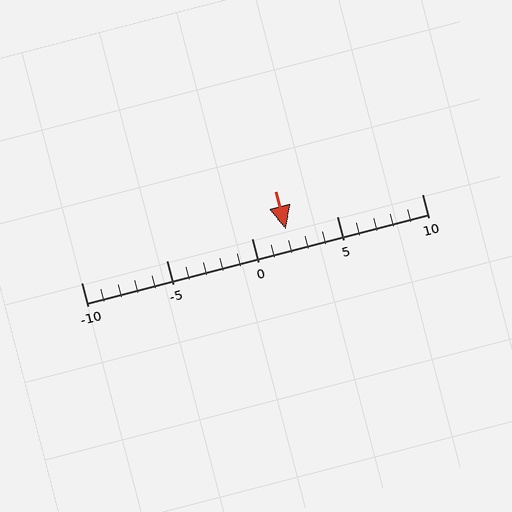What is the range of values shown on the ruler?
The ruler shows values from -10 to 10.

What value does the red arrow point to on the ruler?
The red arrow points to approximately 2.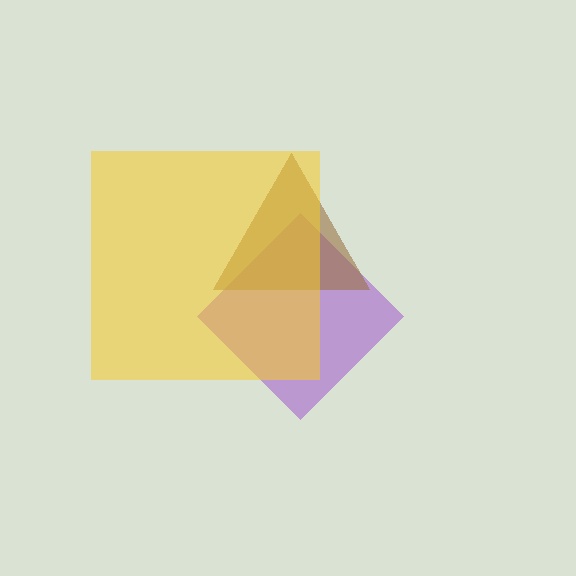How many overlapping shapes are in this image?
There are 3 overlapping shapes in the image.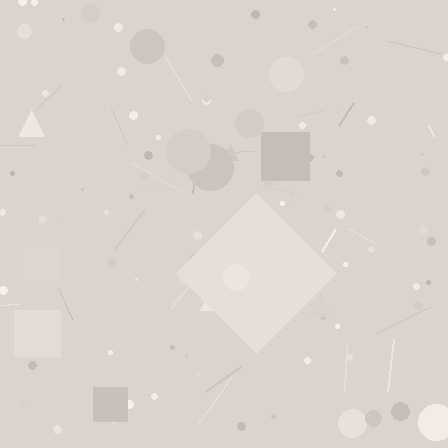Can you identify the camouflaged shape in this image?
The camouflaged shape is a diamond.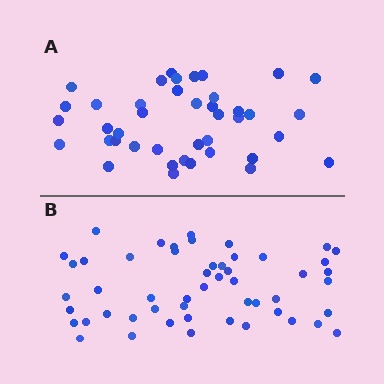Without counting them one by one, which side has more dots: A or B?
Region B (the bottom region) has more dots.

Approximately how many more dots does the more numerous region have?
Region B has roughly 12 or so more dots than region A.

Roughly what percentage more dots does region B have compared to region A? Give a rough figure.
About 25% more.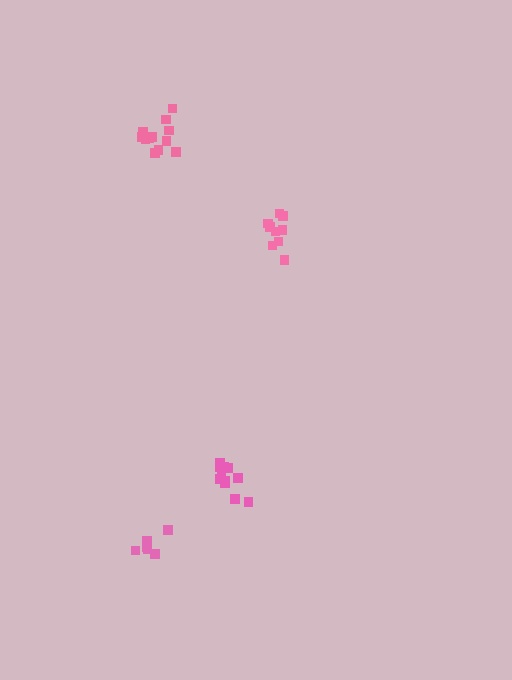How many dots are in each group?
Group 1: 11 dots, Group 2: 12 dots, Group 3: 9 dots, Group 4: 6 dots (38 total).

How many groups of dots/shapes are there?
There are 4 groups.